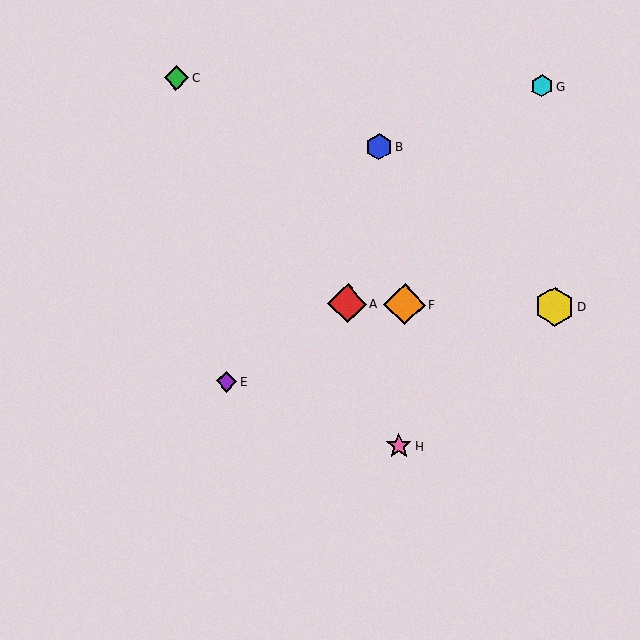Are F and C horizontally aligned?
No, F is at y≈304 and C is at y≈78.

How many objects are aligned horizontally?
3 objects (A, D, F) are aligned horizontally.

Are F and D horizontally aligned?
Yes, both are at y≈304.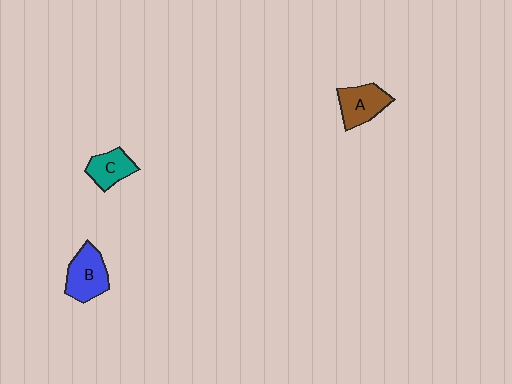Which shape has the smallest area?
Shape C (teal).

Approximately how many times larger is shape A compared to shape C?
Approximately 1.2 times.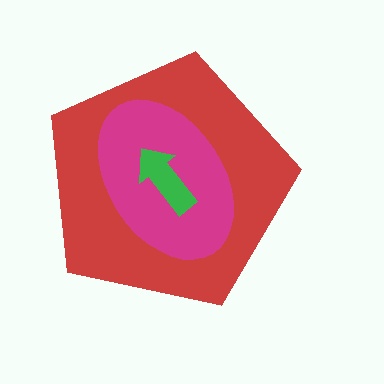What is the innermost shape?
The green arrow.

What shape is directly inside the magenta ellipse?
The green arrow.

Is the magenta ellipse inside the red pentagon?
Yes.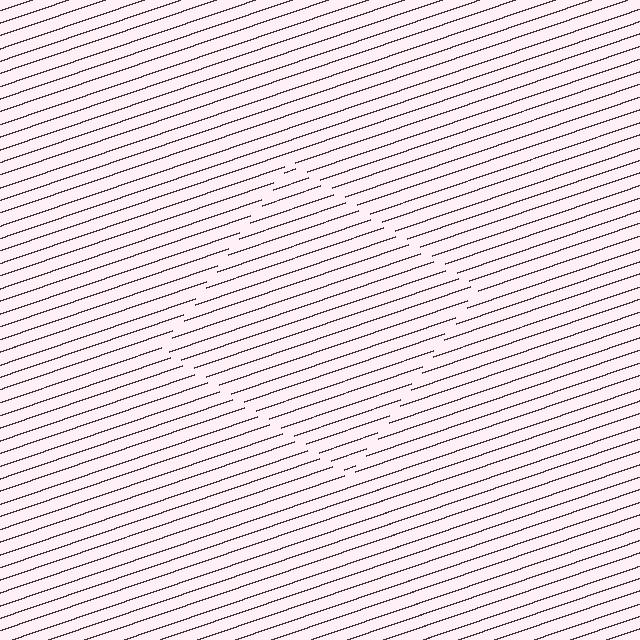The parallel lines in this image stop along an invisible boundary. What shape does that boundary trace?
An illusory square. The interior of the shape contains the same grating, shifted by half a period — the contour is defined by the phase discontinuity where line-ends from the inner and outer gratings abut.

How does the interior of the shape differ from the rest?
The interior of the shape contains the same grating, shifted by half a period — the contour is defined by the phase discontinuity where line-ends from the inner and outer gratings abut.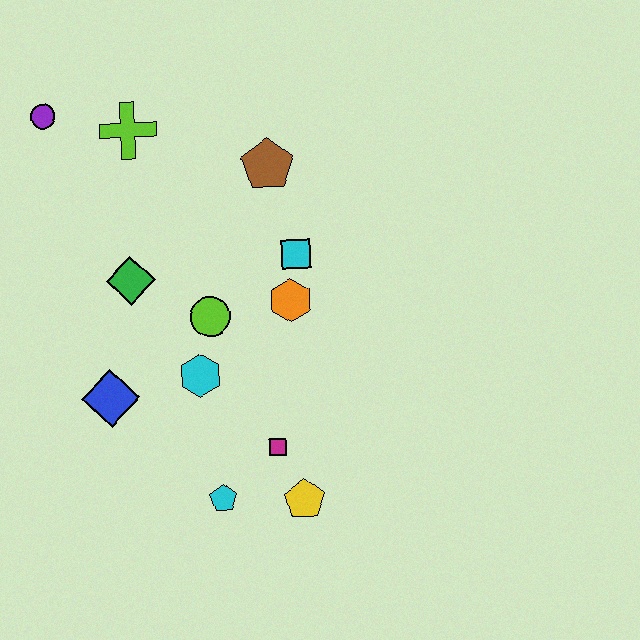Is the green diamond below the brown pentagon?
Yes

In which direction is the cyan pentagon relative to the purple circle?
The cyan pentagon is below the purple circle.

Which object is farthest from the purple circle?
The yellow pentagon is farthest from the purple circle.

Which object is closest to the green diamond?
The lime circle is closest to the green diamond.